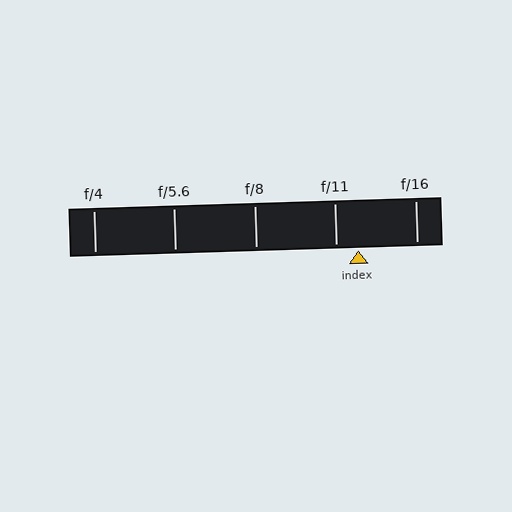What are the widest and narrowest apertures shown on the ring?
The widest aperture shown is f/4 and the narrowest is f/16.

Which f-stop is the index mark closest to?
The index mark is closest to f/11.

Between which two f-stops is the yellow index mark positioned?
The index mark is between f/11 and f/16.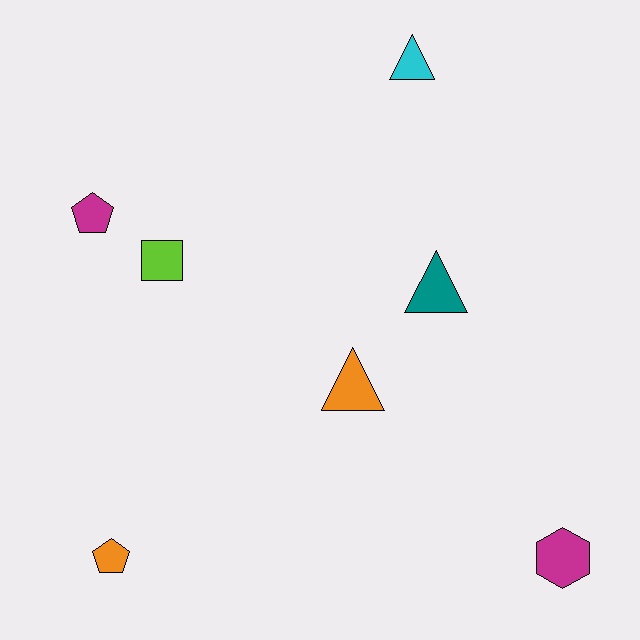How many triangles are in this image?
There are 3 triangles.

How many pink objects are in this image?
There are no pink objects.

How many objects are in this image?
There are 7 objects.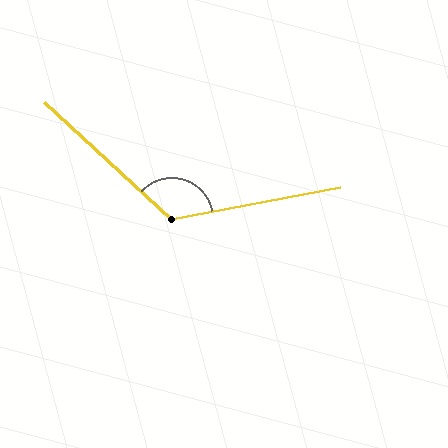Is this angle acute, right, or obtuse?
It is obtuse.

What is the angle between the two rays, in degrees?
Approximately 127 degrees.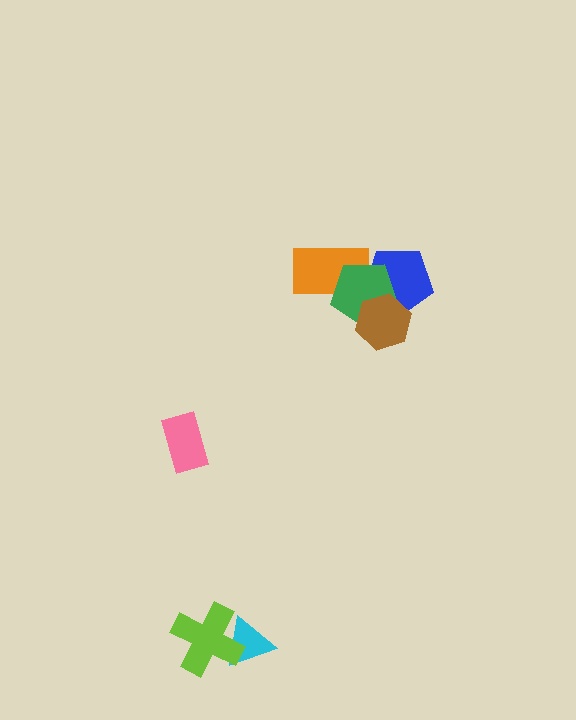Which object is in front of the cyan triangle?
The lime cross is in front of the cyan triangle.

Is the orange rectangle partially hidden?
Yes, it is partially covered by another shape.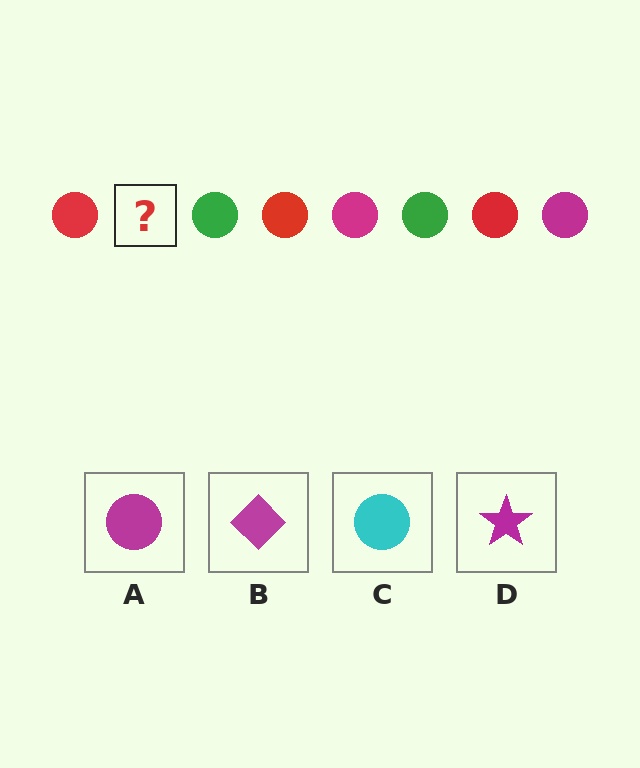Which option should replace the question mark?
Option A.